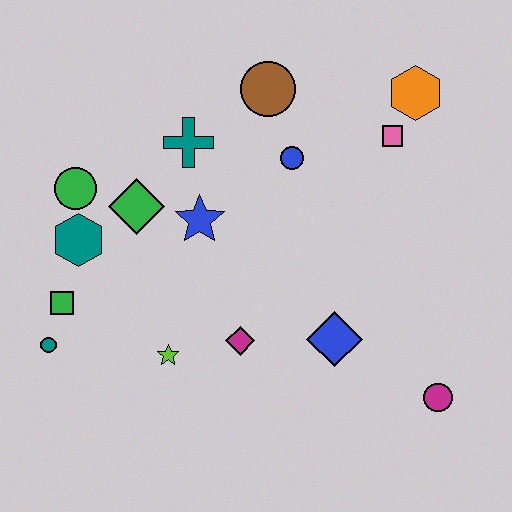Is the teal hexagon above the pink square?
No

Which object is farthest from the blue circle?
The teal circle is farthest from the blue circle.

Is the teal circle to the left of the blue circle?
Yes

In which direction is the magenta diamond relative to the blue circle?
The magenta diamond is below the blue circle.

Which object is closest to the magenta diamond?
The lime star is closest to the magenta diamond.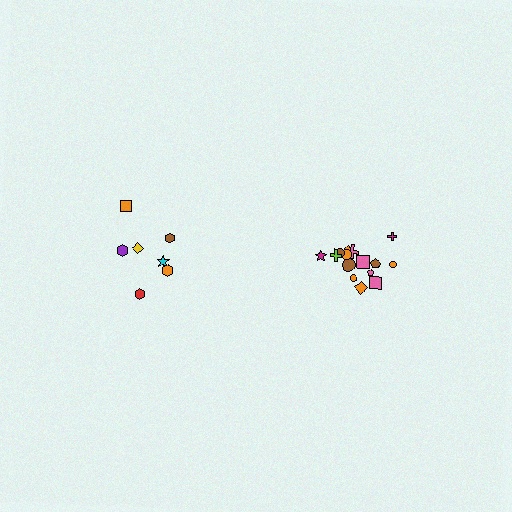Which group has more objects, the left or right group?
The right group.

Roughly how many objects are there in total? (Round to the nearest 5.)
Roughly 20 objects in total.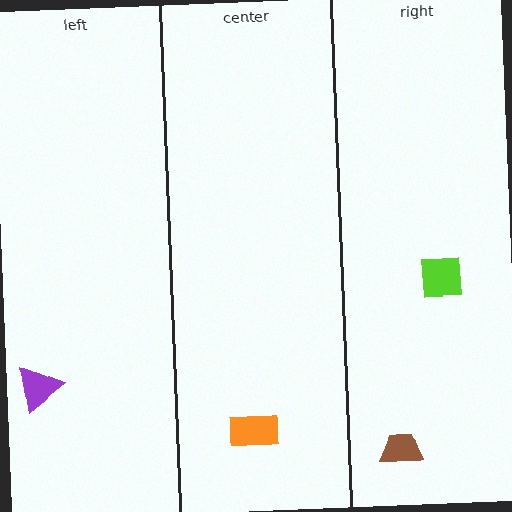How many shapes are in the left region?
1.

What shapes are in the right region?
The brown trapezoid, the lime square.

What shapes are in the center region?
The orange rectangle.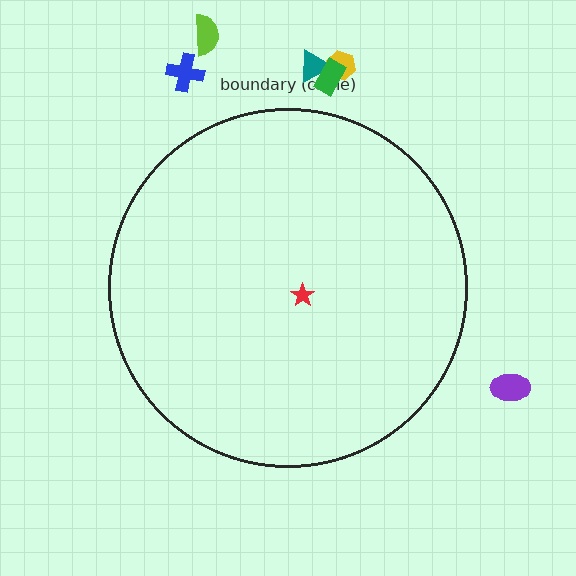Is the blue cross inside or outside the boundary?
Outside.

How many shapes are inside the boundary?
1 inside, 6 outside.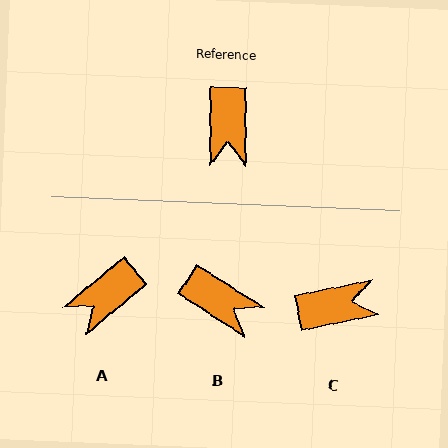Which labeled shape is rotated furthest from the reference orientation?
C, about 102 degrees away.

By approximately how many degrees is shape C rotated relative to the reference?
Approximately 102 degrees counter-clockwise.